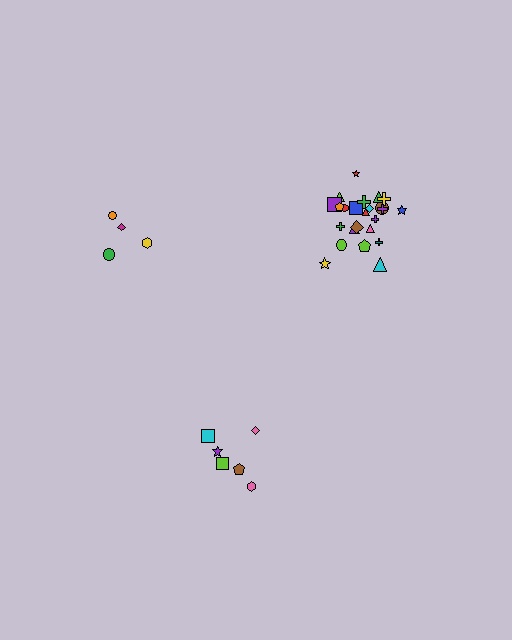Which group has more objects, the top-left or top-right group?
The top-right group.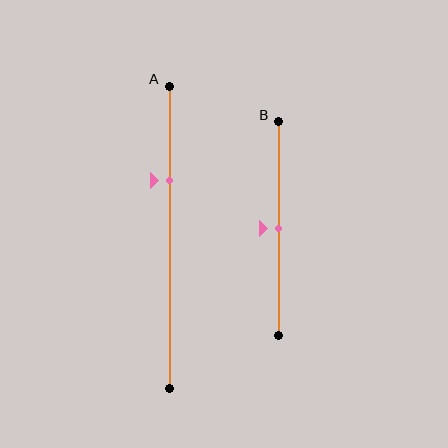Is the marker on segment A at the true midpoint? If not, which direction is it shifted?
No, the marker on segment A is shifted upward by about 19% of the segment length.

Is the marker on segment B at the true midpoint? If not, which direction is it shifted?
Yes, the marker on segment B is at the true midpoint.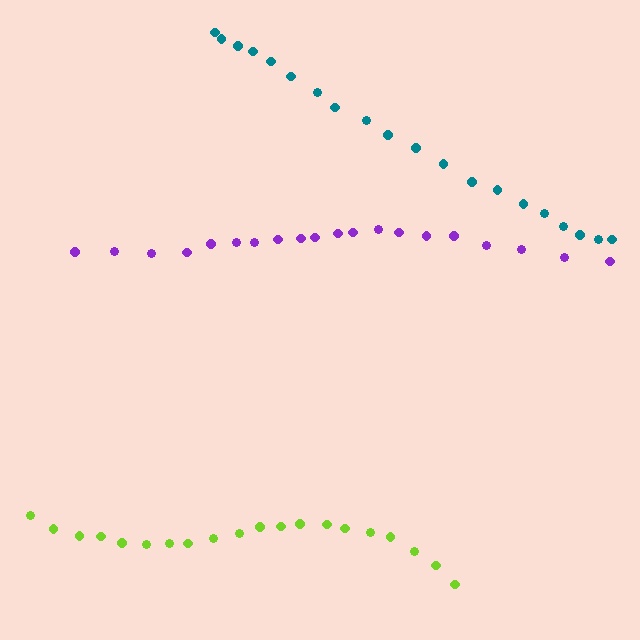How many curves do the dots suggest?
There are 3 distinct paths.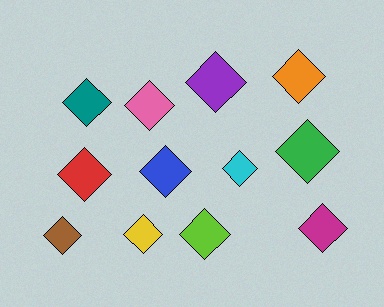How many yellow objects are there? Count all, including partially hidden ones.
There is 1 yellow object.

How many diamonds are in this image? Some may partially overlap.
There are 12 diamonds.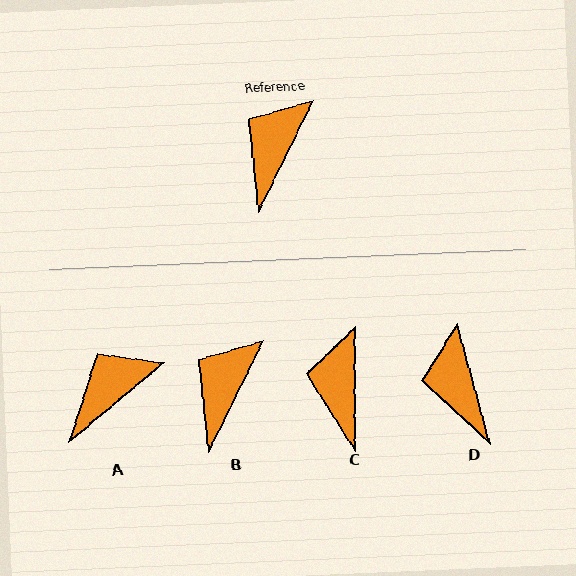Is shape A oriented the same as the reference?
No, it is off by about 24 degrees.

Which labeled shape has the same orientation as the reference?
B.